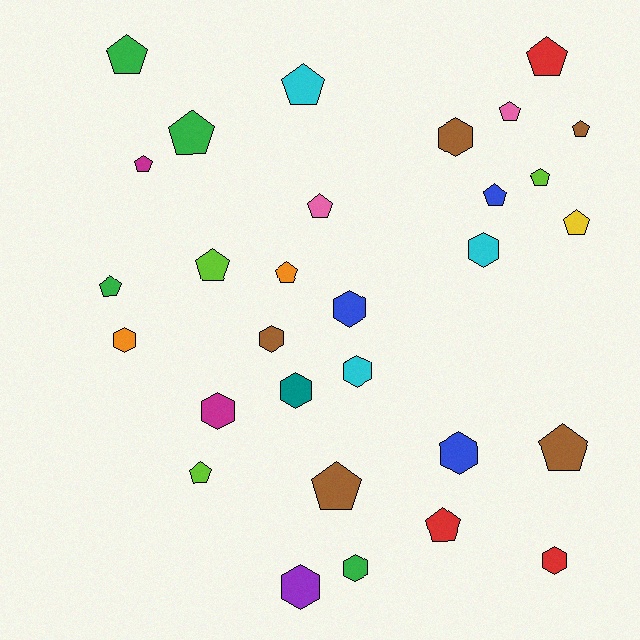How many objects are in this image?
There are 30 objects.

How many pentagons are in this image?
There are 18 pentagons.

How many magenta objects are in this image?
There are 2 magenta objects.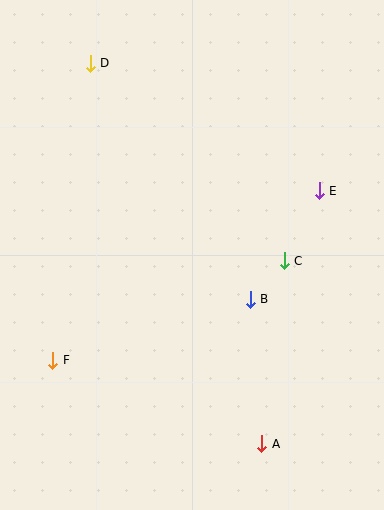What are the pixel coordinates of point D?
Point D is at (90, 63).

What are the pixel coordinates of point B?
Point B is at (250, 299).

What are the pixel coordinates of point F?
Point F is at (53, 360).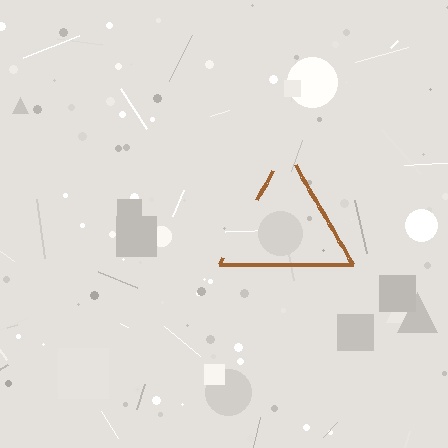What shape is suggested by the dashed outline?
The dashed outline suggests a triangle.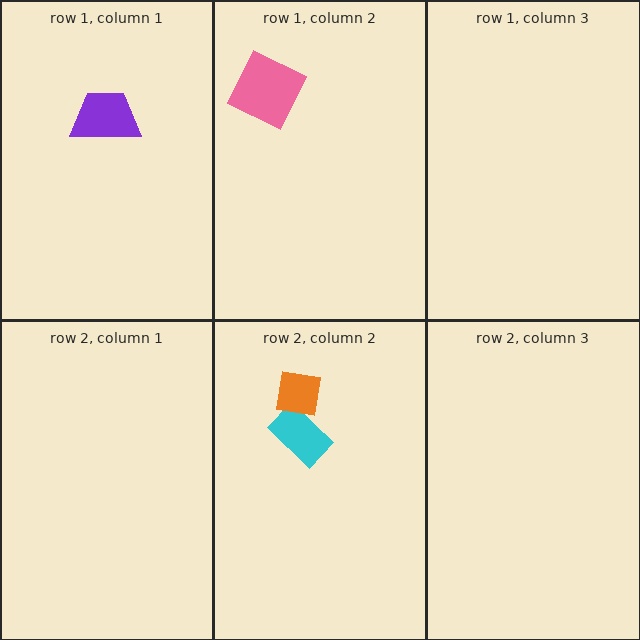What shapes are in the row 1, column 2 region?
The pink square.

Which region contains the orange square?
The row 2, column 2 region.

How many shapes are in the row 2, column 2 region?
2.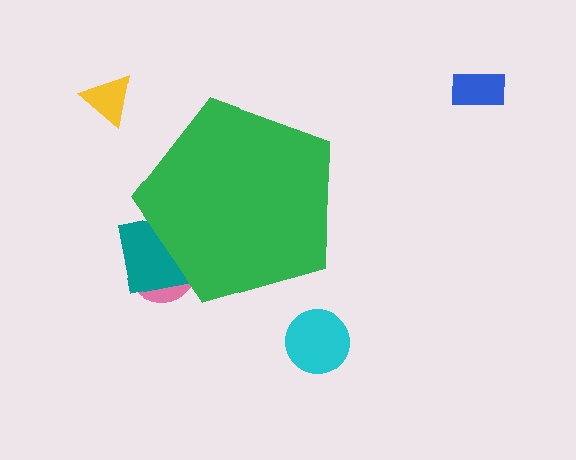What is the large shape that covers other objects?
A green pentagon.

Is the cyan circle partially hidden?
No, the cyan circle is fully visible.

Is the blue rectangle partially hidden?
No, the blue rectangle is fully visible.